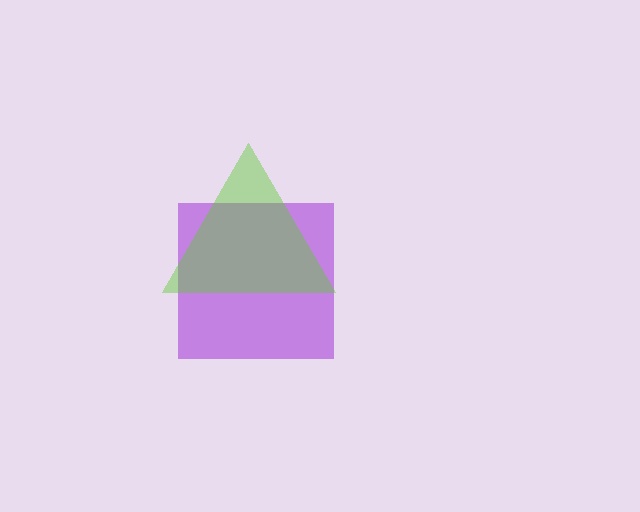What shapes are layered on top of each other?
The layered shapes are: a purple square, a lime triangle.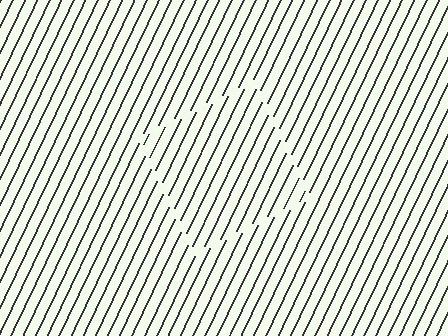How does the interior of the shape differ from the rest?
The interior of the shape contains the same grating, shifted by half a period — the contour is defined by the phase discontinuity where line-ends from the inner and outer gratings abut.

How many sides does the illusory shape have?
4 sides — the line-ends trace a square.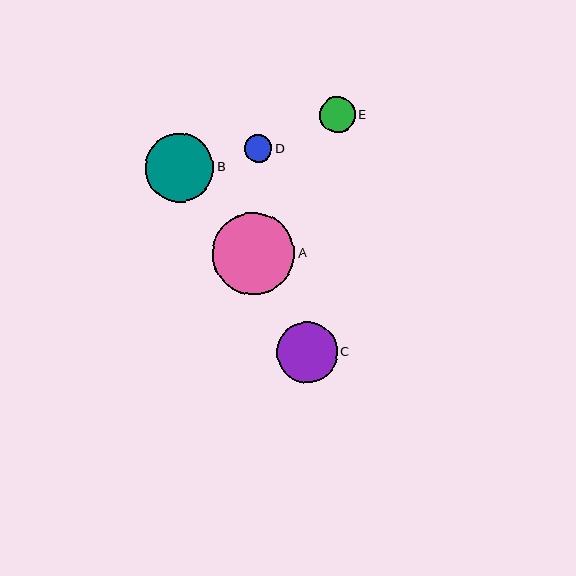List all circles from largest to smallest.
From largest to smallest: A, B, C, E, D.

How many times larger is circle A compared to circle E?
Circle A is approximately 2.3 times the size of circle E.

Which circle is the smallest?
Circle D is the smallest with a size of approximately 27 pixels.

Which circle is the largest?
Circle A is the largest with a size of approximately 82 pixels.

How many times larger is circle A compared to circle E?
Circle A is approximately 2.3 times the size of circle E.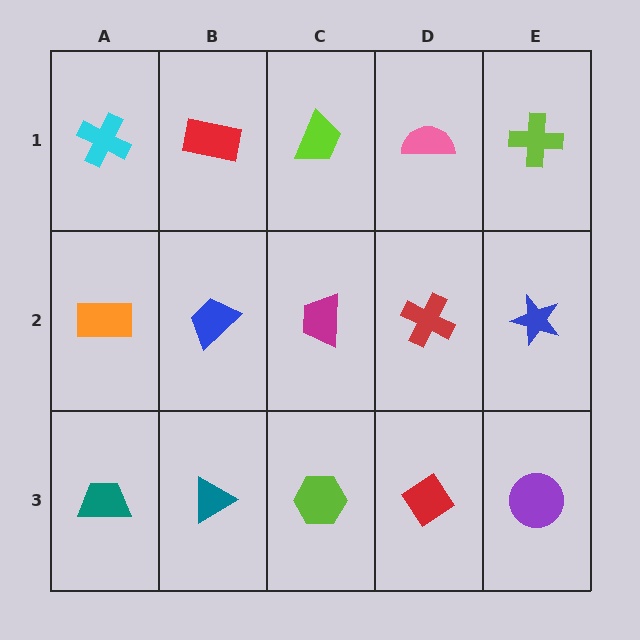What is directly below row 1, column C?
A magenta trapezoid.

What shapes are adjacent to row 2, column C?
A lime trapezoid (row 1, column C), a lime hexagon (row 3, column C), a blue trapezoid (row 2, column B), a red cross (row 2, column D).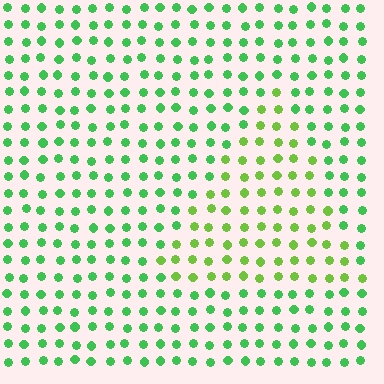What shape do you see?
I see a triangle.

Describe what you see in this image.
The image is filled with small green elements in a uniform arrangement. A triangle-shaped region is visible where the elements are tinted to a slightly different hue, forming a subtle color boundary.